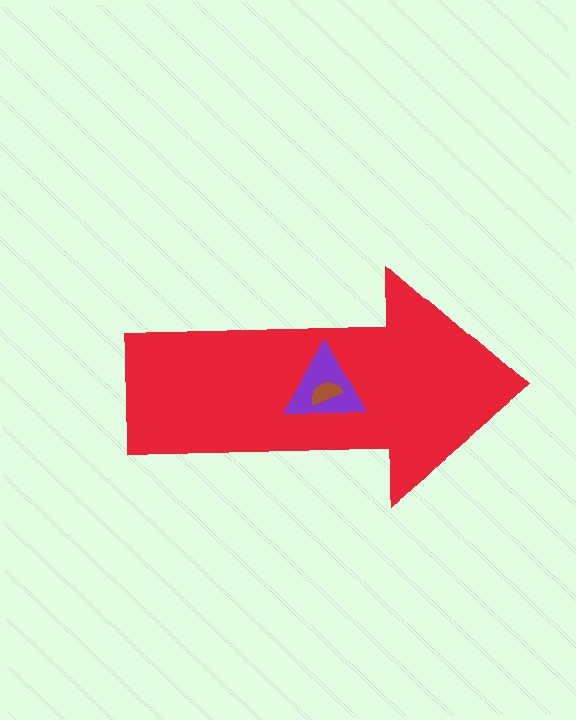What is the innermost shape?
The brown semicircle.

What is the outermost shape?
The red arrow.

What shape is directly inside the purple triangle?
The brown semicircle.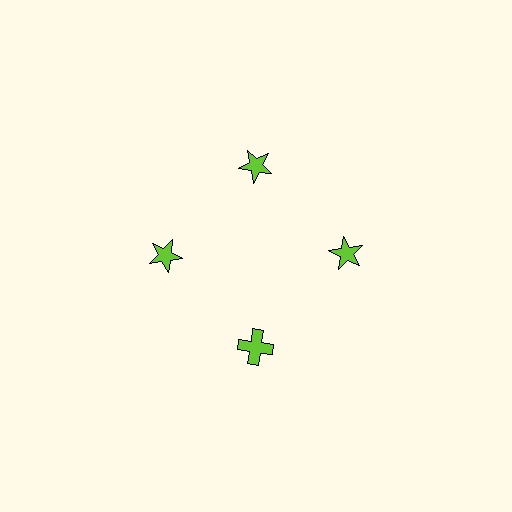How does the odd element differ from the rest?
It has a different shape: cross instead of star.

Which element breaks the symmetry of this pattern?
The lime cross at roughly the 6 o'clock position breaks the symmetry. All other shapes are lime stars.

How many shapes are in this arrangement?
There are 4 shapes arranged in a ring pattern.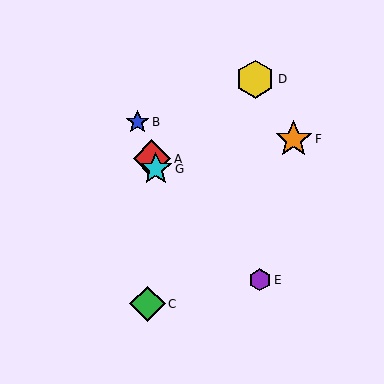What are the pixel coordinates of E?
Object E is at (260, 280).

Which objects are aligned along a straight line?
Objects A, B, G are aligned along a straight line.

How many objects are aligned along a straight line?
3 objects (A, B, G) are aligned along a straight line.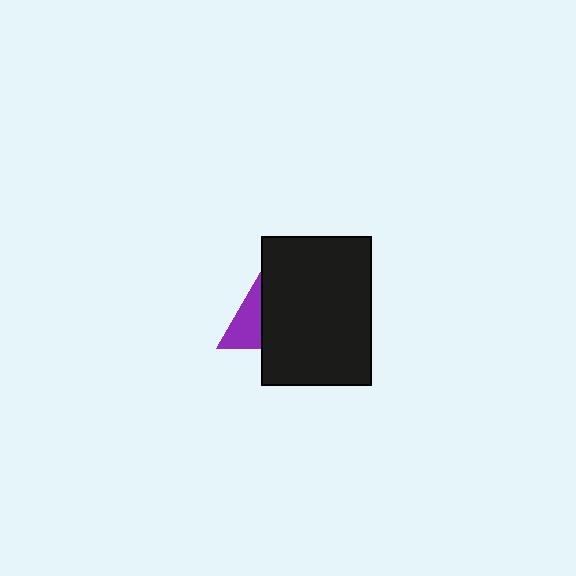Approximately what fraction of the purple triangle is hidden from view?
Roughly 48% of the purple triangle is hidden behind the black rectangle.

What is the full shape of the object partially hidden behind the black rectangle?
The partially hidden object is a purple triangle.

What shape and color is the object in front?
The object in front is a black rectangle.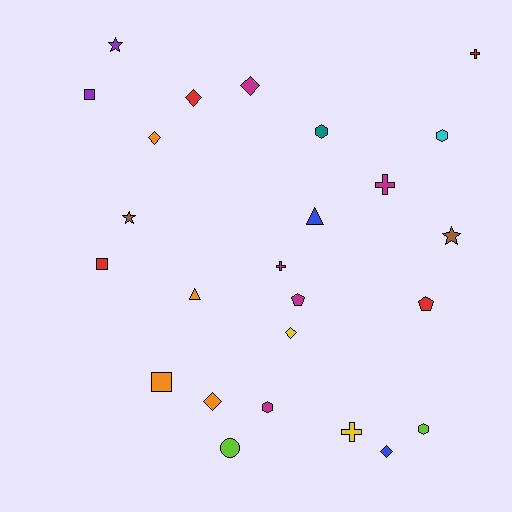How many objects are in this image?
There are 25 objects.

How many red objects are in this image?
There are 4 red objects.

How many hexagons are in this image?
There are 4 hexagons.